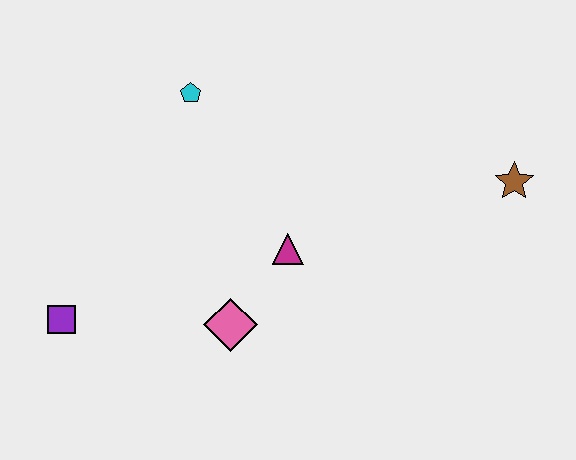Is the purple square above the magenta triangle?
No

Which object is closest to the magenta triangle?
The pink diamond is closest to the magenta triangle.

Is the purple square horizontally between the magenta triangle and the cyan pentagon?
No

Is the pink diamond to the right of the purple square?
Yes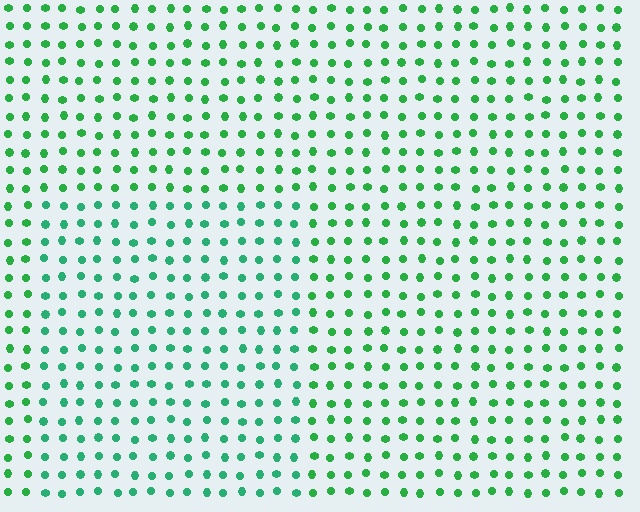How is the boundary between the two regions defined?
The boundary is defined purely by a slight shift in hue (about 22 degrees). Spacing, size, and orientation are identical on both sides.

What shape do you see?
I see a rectangle.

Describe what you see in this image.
The image is filled with small green elements in a uniform arrangement. A rectangle-shaped region is visible where the elements are tinted to a slightly different hue, forming a subtle color boundary.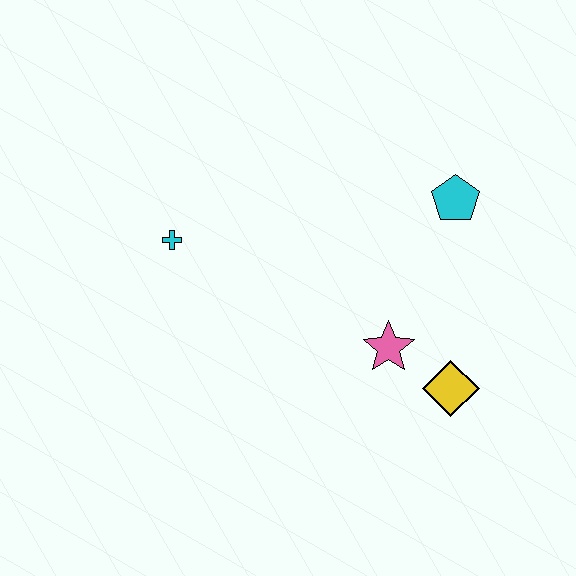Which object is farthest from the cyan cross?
The yellow diamond is farthest from the cyan cross.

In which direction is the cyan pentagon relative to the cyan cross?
The cyan pentagon is to the right of the cyan cross.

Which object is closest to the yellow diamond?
The pink star is closest to the yellow diamond.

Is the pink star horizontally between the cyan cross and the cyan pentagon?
Yes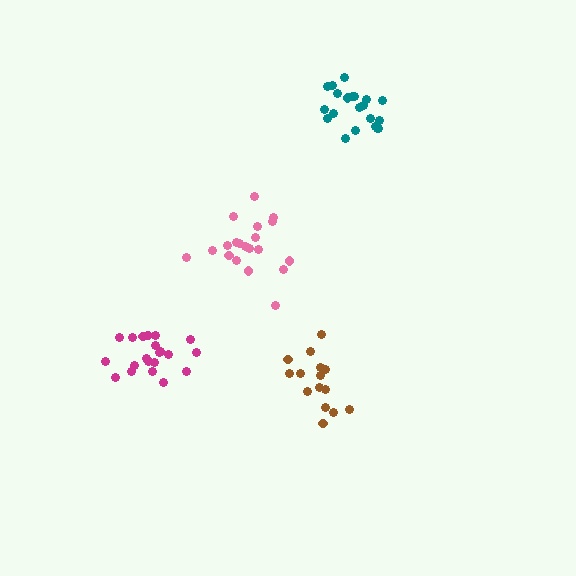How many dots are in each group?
Group 1: 15 dots, Group 2: 20 dots, Group 3: 21 dots, Group 4: 21 dots (77 total).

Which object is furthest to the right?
The teal cluster is rightmost.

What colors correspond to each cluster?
The clusters are colored: brown, pink, magenta, teal.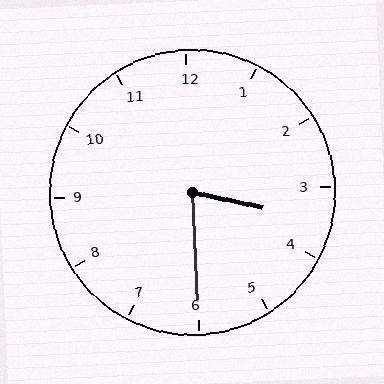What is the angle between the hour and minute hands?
Approximately 75 degrees.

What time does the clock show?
3:30.